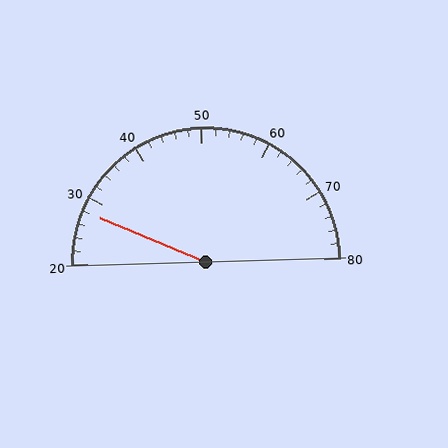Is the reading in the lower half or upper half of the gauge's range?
The reading is in the lower half of the range (20 to 80).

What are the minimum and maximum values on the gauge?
The gauge ranges from 20 to 80.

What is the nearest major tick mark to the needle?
The nearest major tick mark is 30.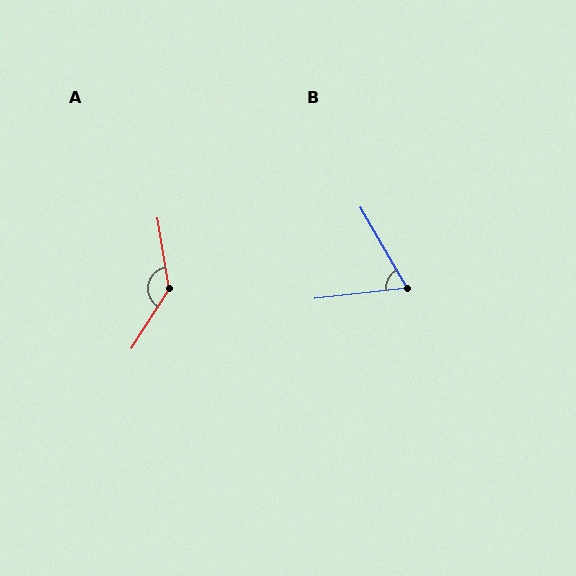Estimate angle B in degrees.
Approximately 66 degrees.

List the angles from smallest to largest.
B (66°), A (139°).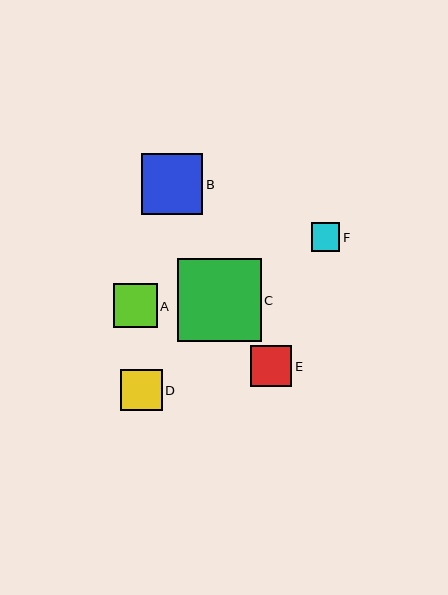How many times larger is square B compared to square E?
Square B is approximately 1.5 times the size of square E.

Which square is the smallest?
Square F is the smallest with a size of approximately 28 pixels.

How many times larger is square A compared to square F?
Square A is approximately 1.6 times the size of square F.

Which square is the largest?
Square C is the largest with a size of approximately 83 pixels.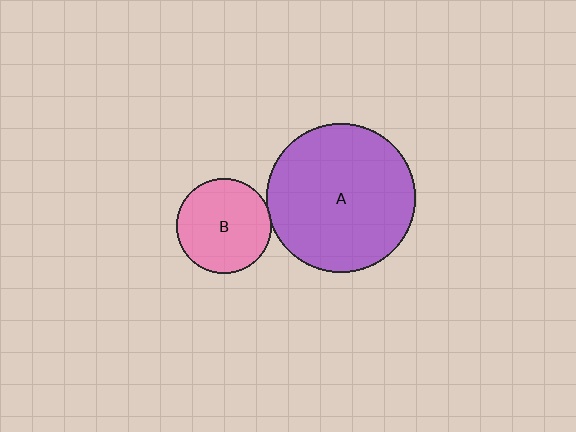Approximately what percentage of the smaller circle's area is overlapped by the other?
Approximately 5%.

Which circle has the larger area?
Circle A (purple).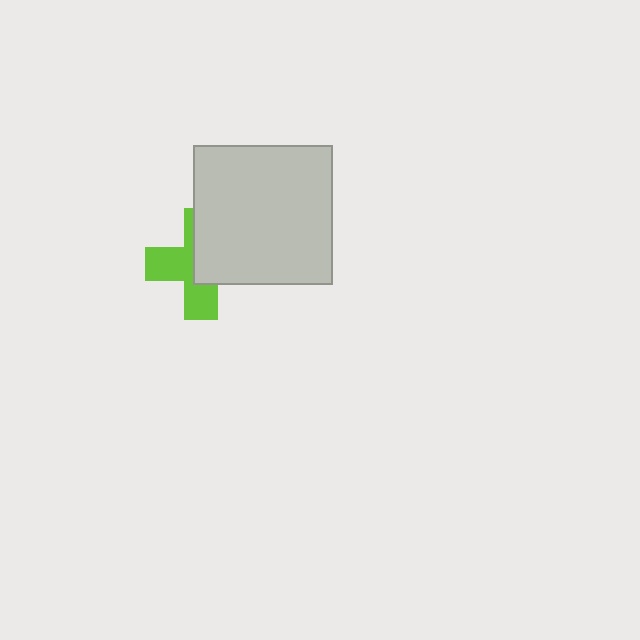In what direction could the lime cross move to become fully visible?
The lime cross could move toward the lower-left. That would shift it out from behind the light gray square entirely.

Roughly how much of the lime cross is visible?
About half of it is visible (roughly 50%).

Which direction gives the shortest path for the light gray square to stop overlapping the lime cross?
Moving toward the upper-right gives the shortest separation.